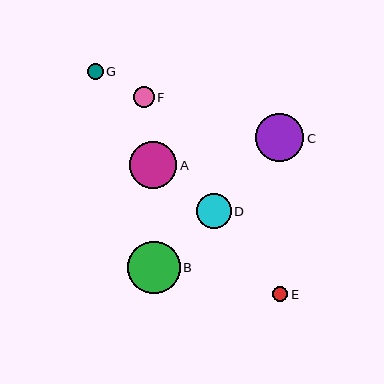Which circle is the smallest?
Circle E is the smallest with a size of approximately 16 pixels.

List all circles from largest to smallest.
From largest to smallest: B, C, A, D, F, G, E.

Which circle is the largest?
Circle B is the largest with a size of approximately 52 pixels.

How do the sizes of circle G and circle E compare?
Circle G and circle E are approximately the same size.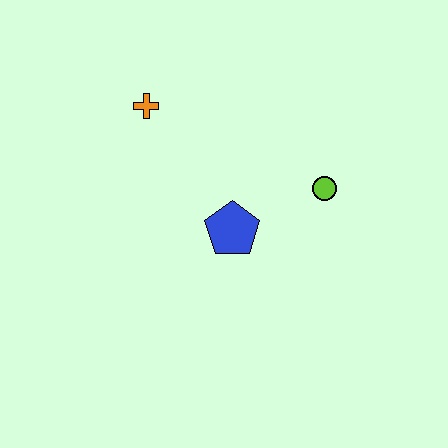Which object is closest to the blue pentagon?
The lime circle is closest to the blue pentagon.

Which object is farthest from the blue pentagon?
The orange cross is farthest from the blue pentagon.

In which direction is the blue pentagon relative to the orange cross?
The blue pentagon is below the orange cross.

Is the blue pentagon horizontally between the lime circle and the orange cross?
Yes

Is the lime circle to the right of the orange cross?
Yes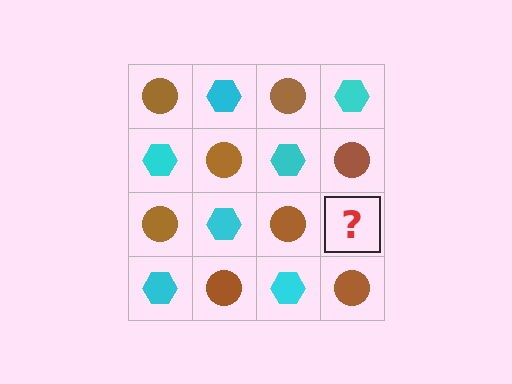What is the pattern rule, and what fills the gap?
The rule is that it alternates brown circle and cyan hexagon in a checkerboard pattern. The gap should be filled with a cyan hexagon.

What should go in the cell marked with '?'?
The missing cell should contain a cyan hexagon.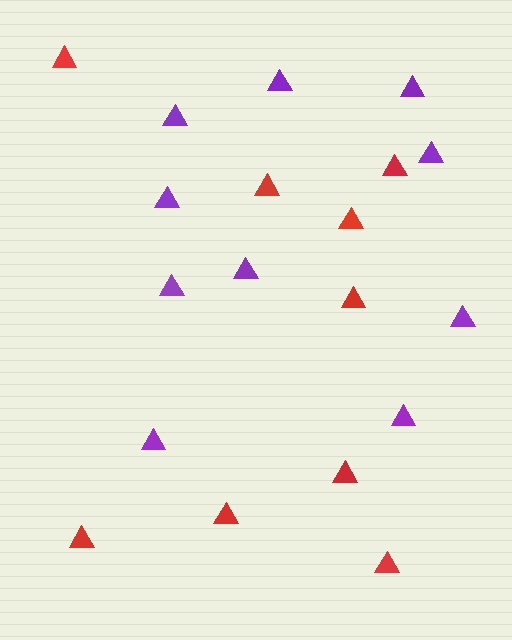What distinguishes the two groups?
There are 2 groups: one group of red triangles (9) and one group of purple triangles (10).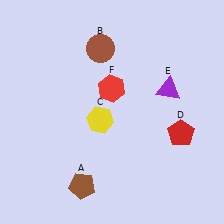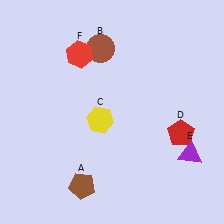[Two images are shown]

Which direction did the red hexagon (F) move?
The red hexagon (F) moved up.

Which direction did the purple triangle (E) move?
The purple triangle (E) moved down.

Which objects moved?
The objects that moved are: the purple triangle (E), the red hexagon (F).